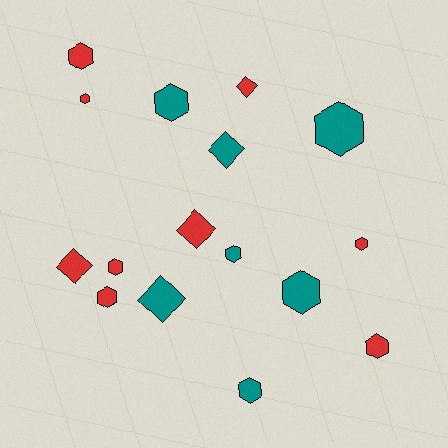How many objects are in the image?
There are 16 objects.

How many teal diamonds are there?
There are 2 teal diamonds.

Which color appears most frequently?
Red, with 9 objects.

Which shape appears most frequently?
Hexagon, with 11 objects.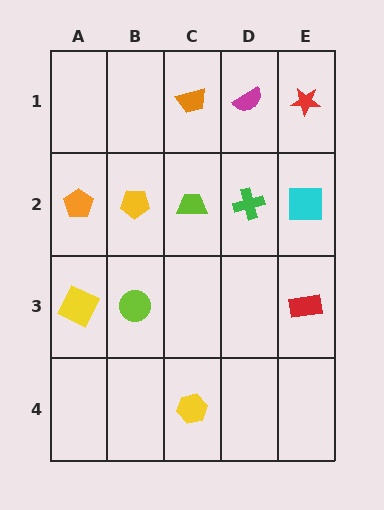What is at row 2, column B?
A yellow pentagon.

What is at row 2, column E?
A cyan square.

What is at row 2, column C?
A lime trapezoid.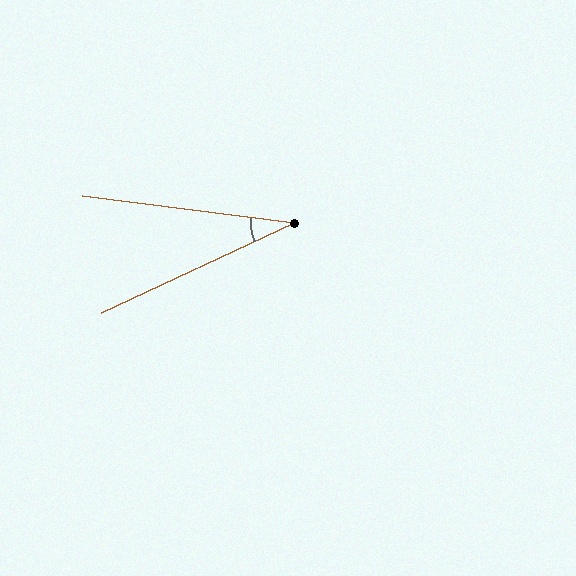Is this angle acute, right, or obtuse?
It is acute.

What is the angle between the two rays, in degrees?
Approximately 32 degrees.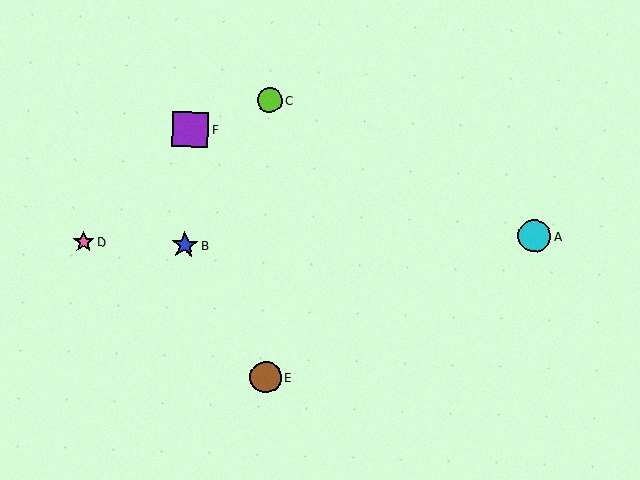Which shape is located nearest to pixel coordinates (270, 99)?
The lime circle (labeled C) at (270, 101) is nearest to that location.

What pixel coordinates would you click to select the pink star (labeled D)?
Click at (84, 242) to select the pink star D.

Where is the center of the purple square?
The center of the purple square is at (190, 130).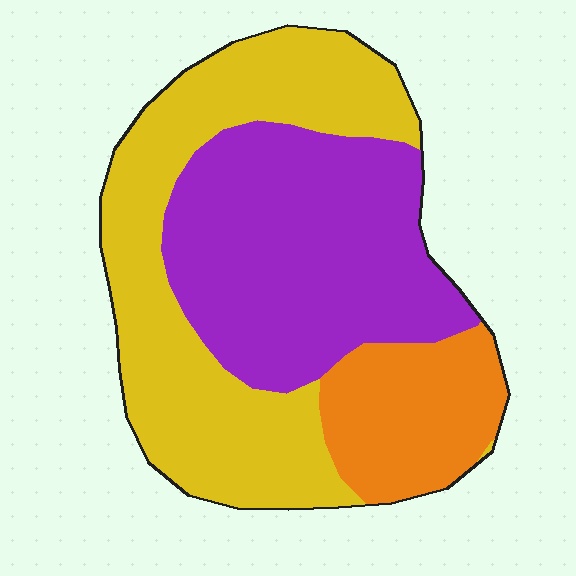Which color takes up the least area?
Orange, at roughly 15%.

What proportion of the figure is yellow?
Yellow takes up between a quarter and a half of the figure.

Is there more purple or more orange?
Purple.